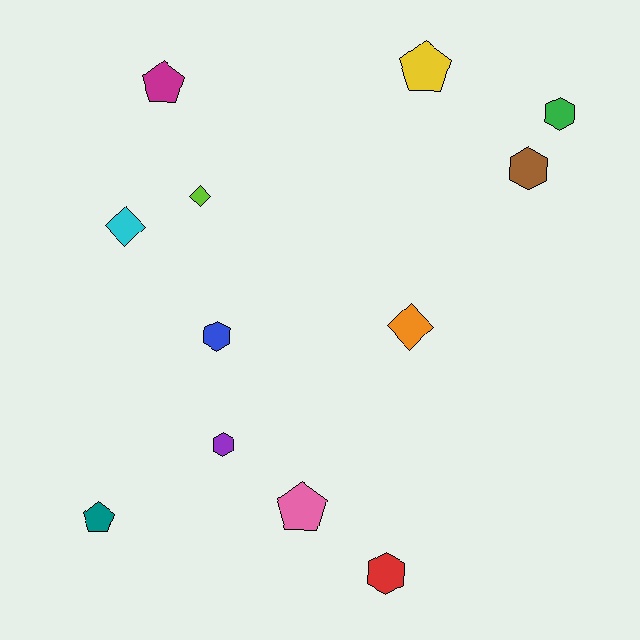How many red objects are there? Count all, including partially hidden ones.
There is 1 red object.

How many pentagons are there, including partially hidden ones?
There are 4 pentagons.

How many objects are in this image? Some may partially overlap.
There are 12 objects.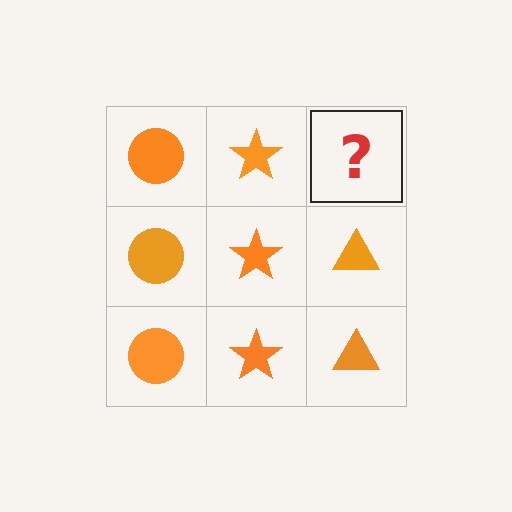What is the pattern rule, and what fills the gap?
The rule is that each column has a consistent shape. The gap should be filled with an orange triangle.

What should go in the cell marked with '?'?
The missing cell should contain an orange triangle.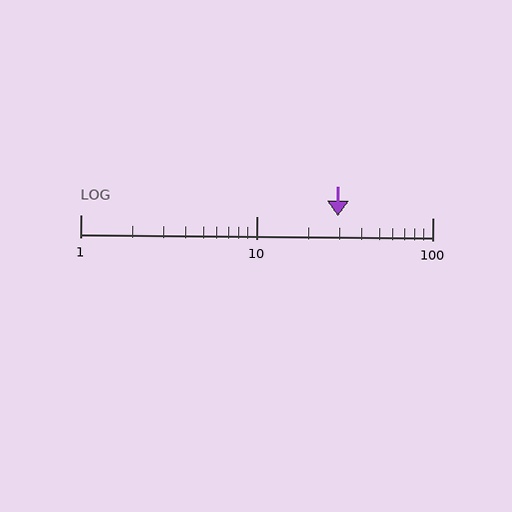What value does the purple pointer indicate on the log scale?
The pointer indicates approximately 29.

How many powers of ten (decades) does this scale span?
The scale spans 2 decades, from 1 to 100.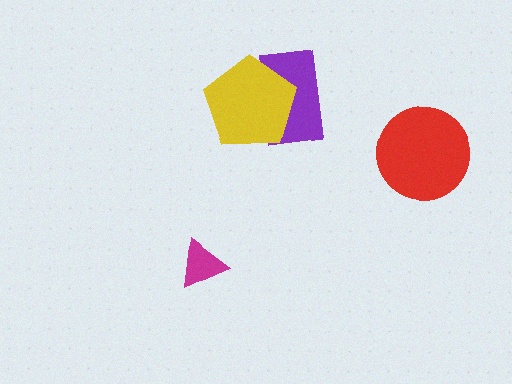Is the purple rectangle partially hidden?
Yes, it is partially covered by another shape.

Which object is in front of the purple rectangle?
The yellow pentagon is in front of the purple rectangle.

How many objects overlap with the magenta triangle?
0 objects overlap with the magenta triangle.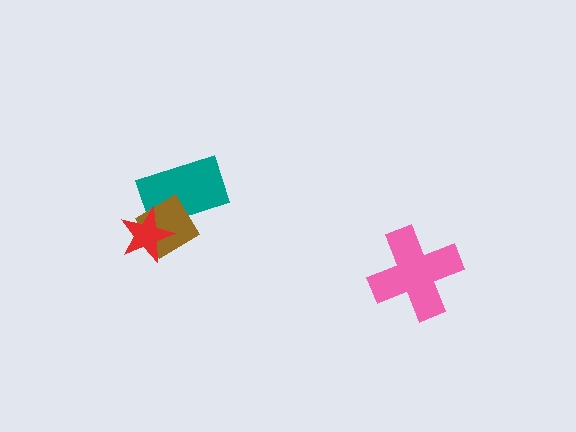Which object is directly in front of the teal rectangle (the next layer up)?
The brown diamond is directly in front of the teal rectangle.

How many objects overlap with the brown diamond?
2 objects overlap with the brown diamond.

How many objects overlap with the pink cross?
0 objects overlap with the pink cross.